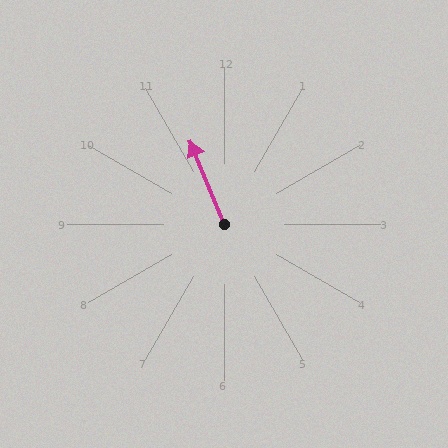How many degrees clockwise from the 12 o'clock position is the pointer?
Approximately 338 degrees.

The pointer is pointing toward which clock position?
Roughly 11 o'clock.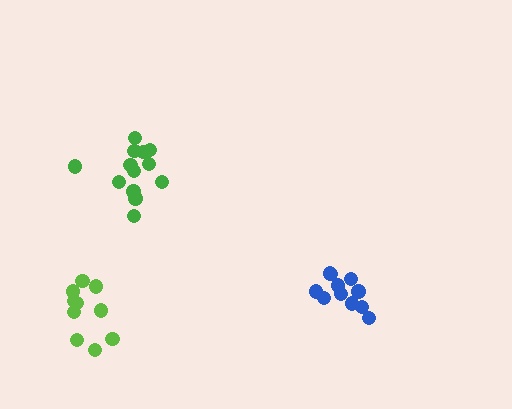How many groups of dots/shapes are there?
There are 3 groups.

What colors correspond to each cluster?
The clusters are colored: green, lime, blue.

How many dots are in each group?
Group 1: 13 dots, Group 2: 10 dots, Group 3: 11 dots (34 total).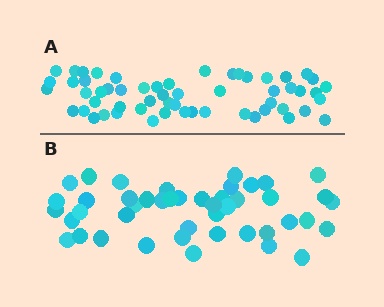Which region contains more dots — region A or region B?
Region A (the top region) has more dots.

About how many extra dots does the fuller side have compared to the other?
Region A has roughly 12 or so more dots than region B.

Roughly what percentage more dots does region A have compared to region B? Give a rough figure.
About 25% more.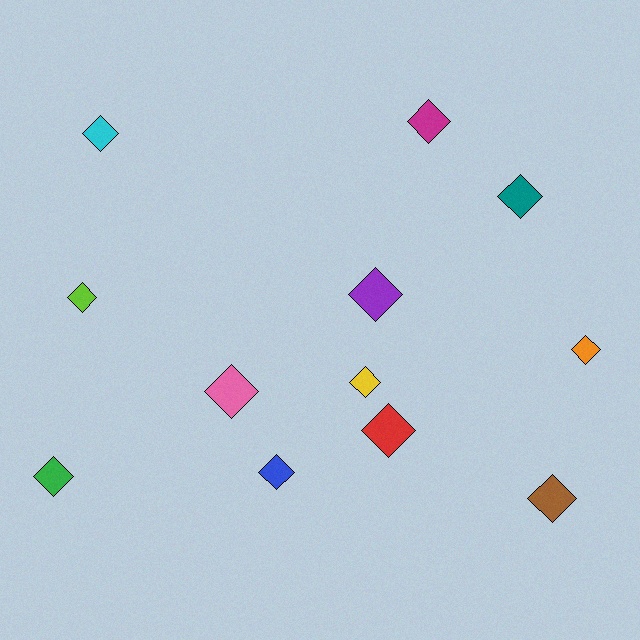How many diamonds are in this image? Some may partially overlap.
There are 12 diamonds.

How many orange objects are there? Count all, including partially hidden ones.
There is 1 orange object.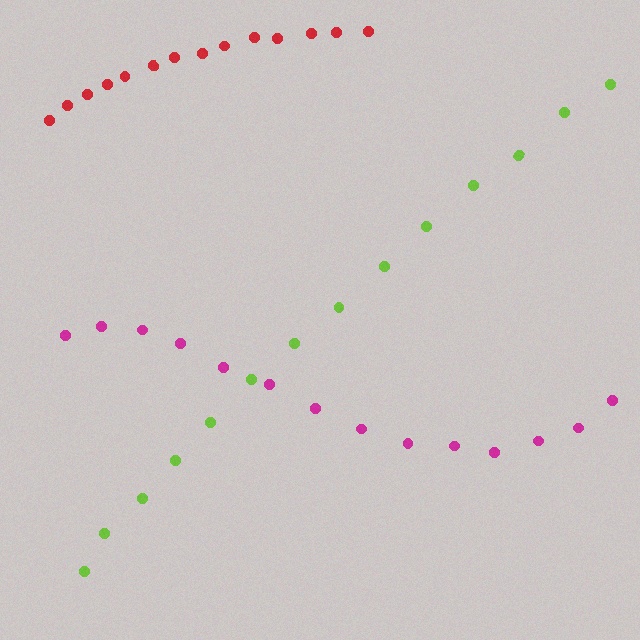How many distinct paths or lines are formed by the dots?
There are 3 distinct paths.